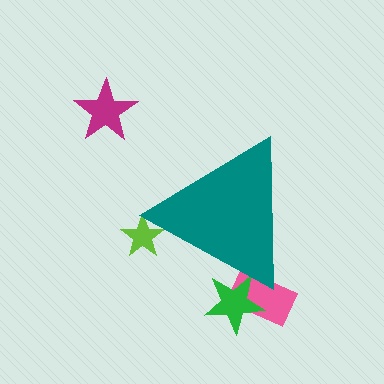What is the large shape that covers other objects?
A teal triangle.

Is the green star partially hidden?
Yes, the green star is partially hidden behind the teal triangle.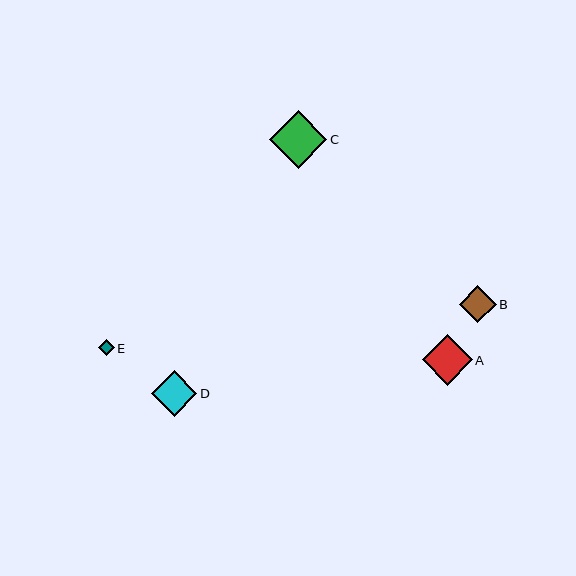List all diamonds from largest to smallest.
From largest to smallest: C, A, D, B, E.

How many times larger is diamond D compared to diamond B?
Diamond D is approximately 1.2 times the size of diamond B.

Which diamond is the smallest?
Diamond E is the smallest with a size of approximately 16 pixels.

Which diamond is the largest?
Diamond C is the largest with a size of approximately 57 pixels.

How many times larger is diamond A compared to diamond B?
Diamond A is approximately 1.4 times the size of diamond B.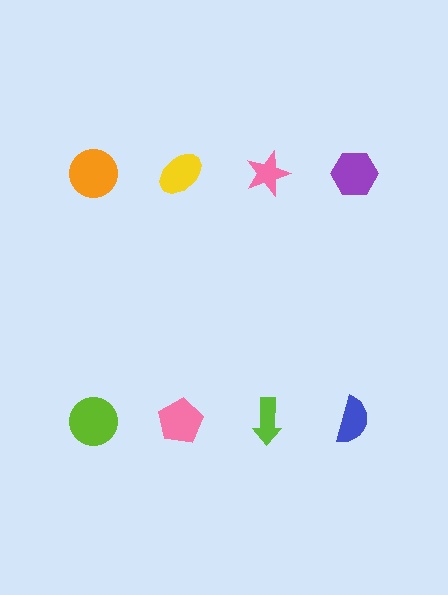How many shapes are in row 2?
4 shapes.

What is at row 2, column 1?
A lime circle.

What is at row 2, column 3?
A lime arrow.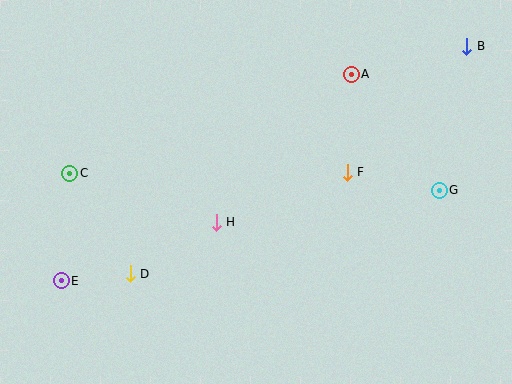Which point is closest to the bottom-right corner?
Point G is closest to the bottom-right corner.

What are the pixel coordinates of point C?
Point C is at (70, 173).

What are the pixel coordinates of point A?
Point A is at (351, 74).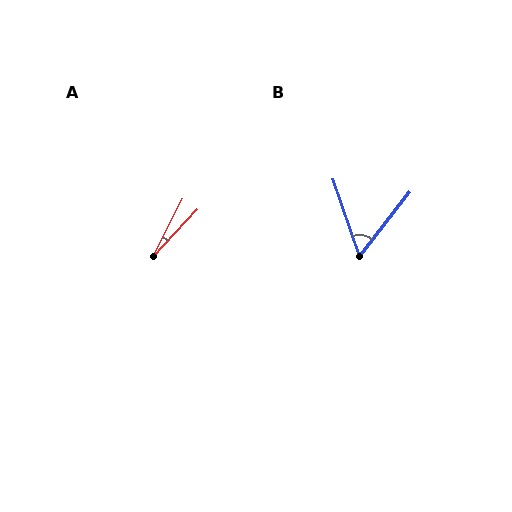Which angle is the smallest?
A, at approximately 16 degrees.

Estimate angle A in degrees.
Approximately 16 degrees.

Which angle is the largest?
B, at approximately 56 degrees.